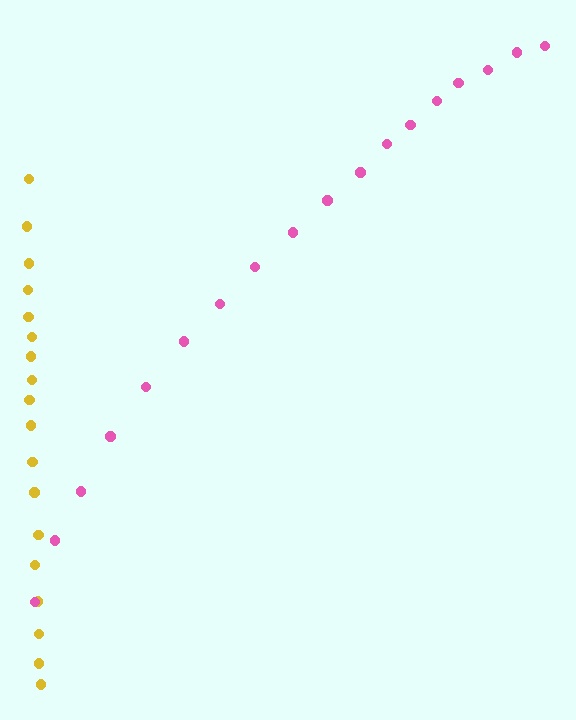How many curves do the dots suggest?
There are 2 distinct paths.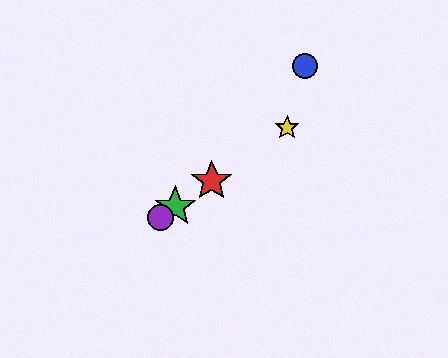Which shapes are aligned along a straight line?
The red star, the green star, the yellow star, the purple circle are aligned along a straight line.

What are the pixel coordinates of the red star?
The red star is at (212, 181).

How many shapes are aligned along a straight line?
4 shapes (the red star, the green star, the yellow star, the purple circle) are aligned along a straight line.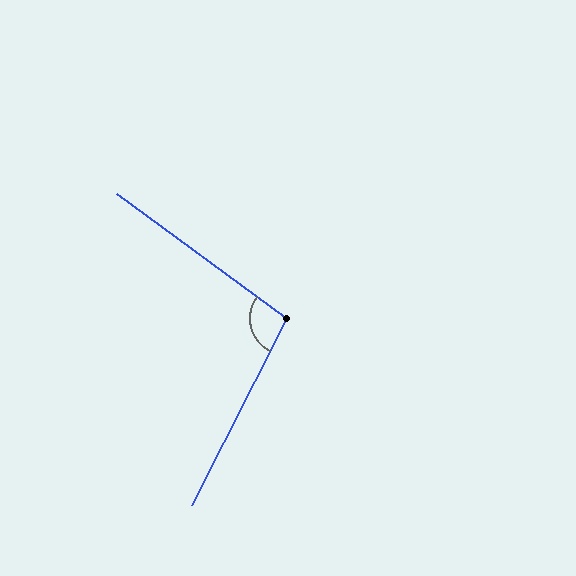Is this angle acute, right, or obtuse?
It is obtuse.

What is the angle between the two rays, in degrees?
Approximately 99 degrees.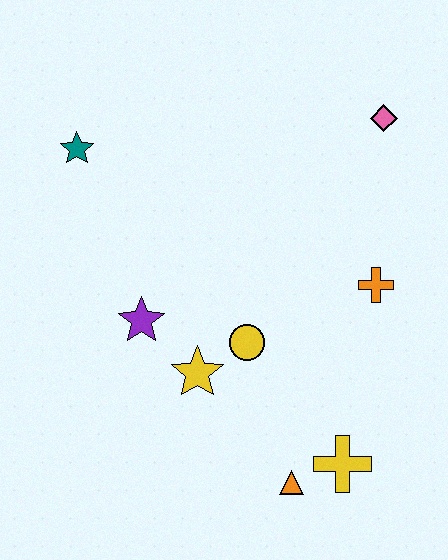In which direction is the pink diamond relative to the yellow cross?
The pink diamond is above the yellow cross.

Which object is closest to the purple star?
The yellow star is closest to the purple star.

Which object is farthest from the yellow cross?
The teal star is farthest from the yellow cross.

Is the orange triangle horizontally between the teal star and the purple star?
No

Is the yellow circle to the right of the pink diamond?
No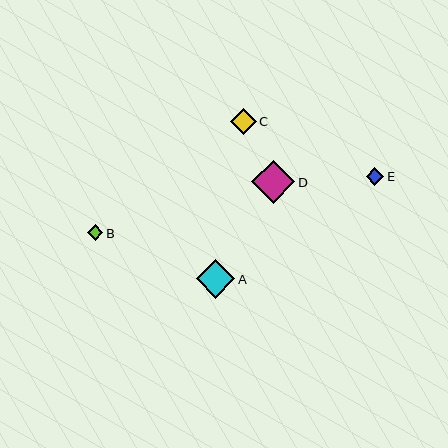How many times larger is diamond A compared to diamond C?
Diamond A is approximately 1.5 times the size of diamond C.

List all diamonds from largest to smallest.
From largest to smallest: D, A, C, E, B.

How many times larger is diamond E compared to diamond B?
Diamond E is approximately 1.2 times the size of diamond B.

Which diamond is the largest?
Diamond D is the largest with a size of approximately 43 pixels.